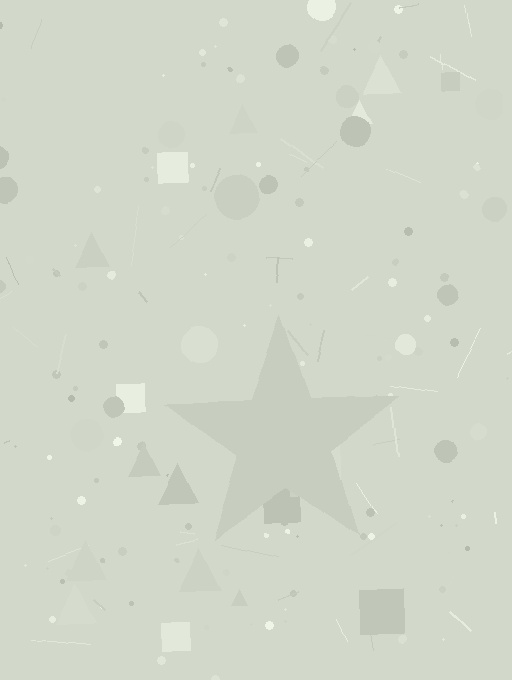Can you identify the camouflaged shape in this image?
The camouflaged shape is a star.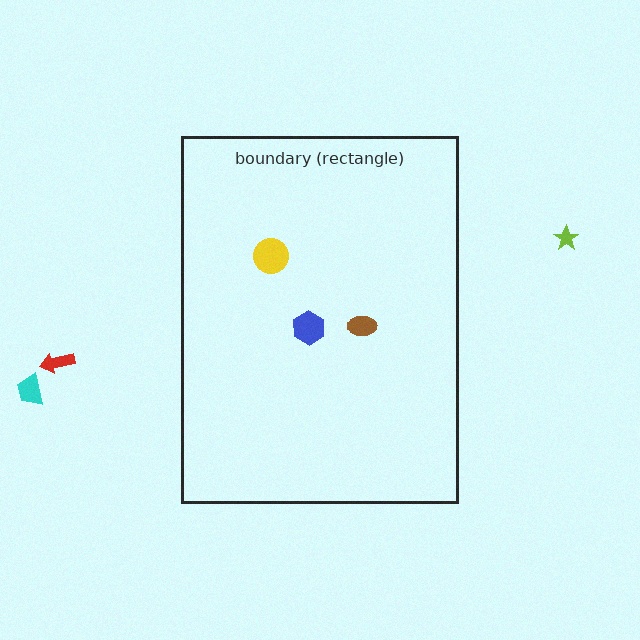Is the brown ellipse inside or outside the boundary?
Inside.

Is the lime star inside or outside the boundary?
Outside.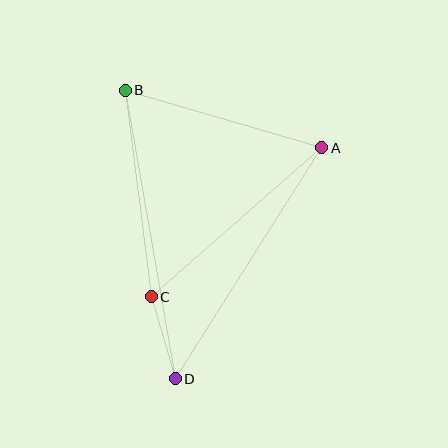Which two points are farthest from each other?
Points B and D are farthest from each other.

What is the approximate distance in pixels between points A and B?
The distance between A and B is approximately 205 pixels.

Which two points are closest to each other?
Points C and D are closest to each other.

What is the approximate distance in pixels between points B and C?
The distance between B and C is approximately 208 pixels.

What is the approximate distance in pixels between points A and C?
The distance between A and C is approximately 227 pixels.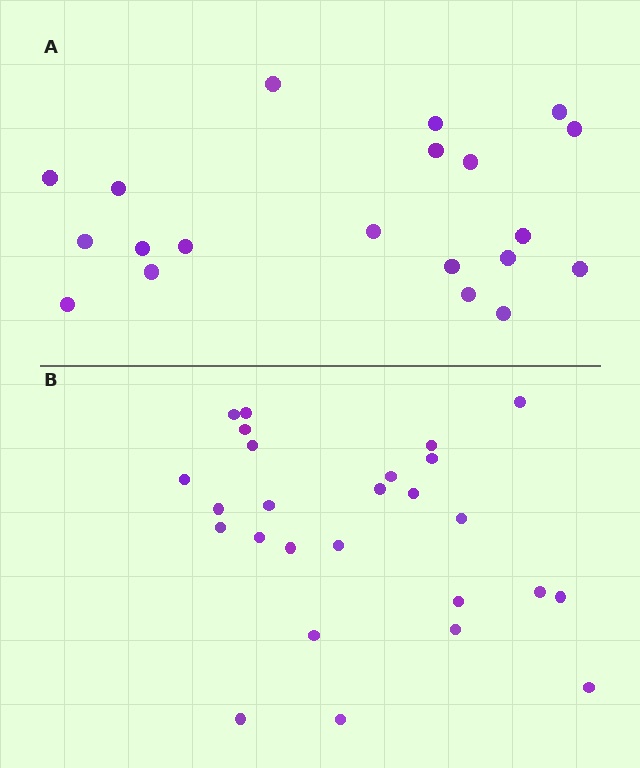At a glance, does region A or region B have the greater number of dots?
Region B (the bottom region) has more dots.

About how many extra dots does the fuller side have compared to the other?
Region B has about 6 more dots than region A.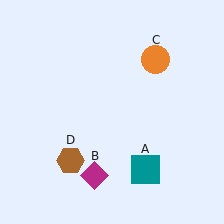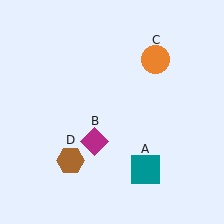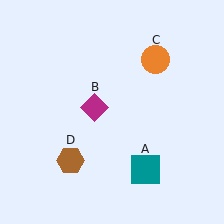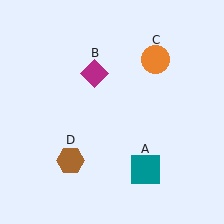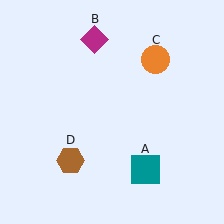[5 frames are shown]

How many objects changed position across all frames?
1 object changed position: magenta diamond (object B).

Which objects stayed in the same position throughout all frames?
Teal square (object A) and orange circle (object C) and brown hexagon (object D) remained stationary.